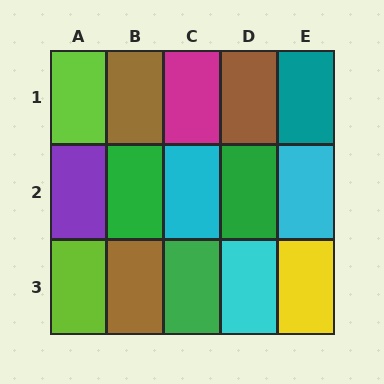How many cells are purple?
1 cell is purple.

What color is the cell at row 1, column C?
Magenta.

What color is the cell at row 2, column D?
Green.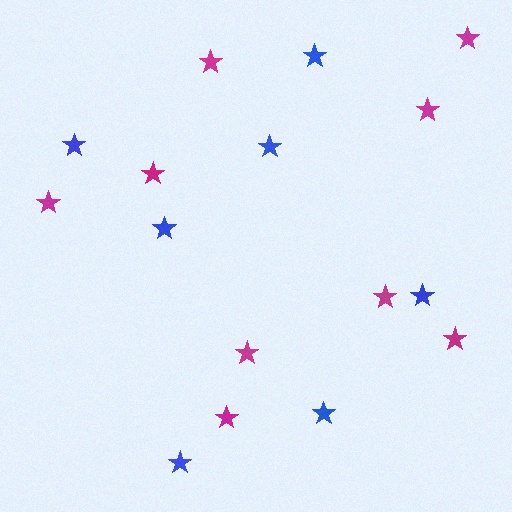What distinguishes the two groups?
There are 2 groups: one group of magenta stars (9) and one group of blue stars (7).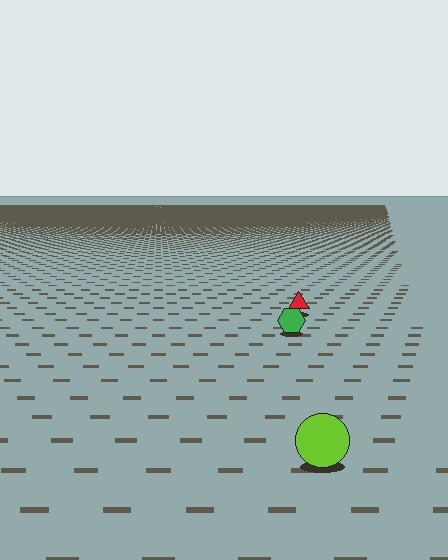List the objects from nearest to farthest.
From nearest to farthest: the lime circle, the green hexagon, the red triangle.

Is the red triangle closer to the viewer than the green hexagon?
No. The green hexagon is closer — you can tell from the texture gradient: the ground texture is coarser near it.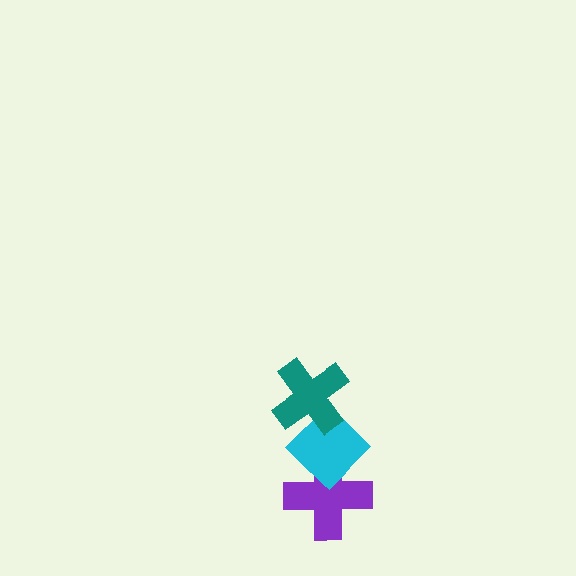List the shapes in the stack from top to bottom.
From top to bottom: the teal cross, the cyan diamond, the purple cross.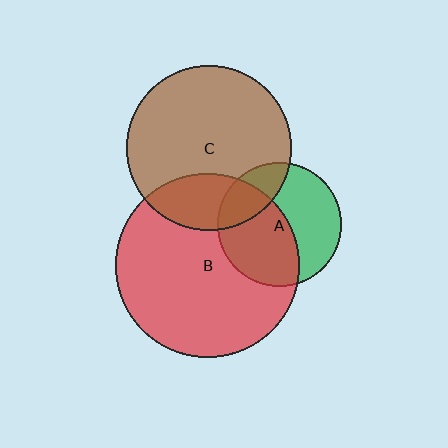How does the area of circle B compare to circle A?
Approximately 2.2 times.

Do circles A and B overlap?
Yes.